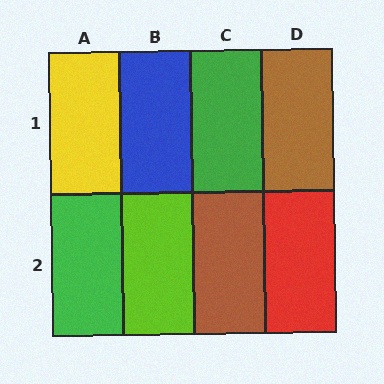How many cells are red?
1 cell is red.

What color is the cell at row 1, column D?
Brown.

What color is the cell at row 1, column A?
Yellow.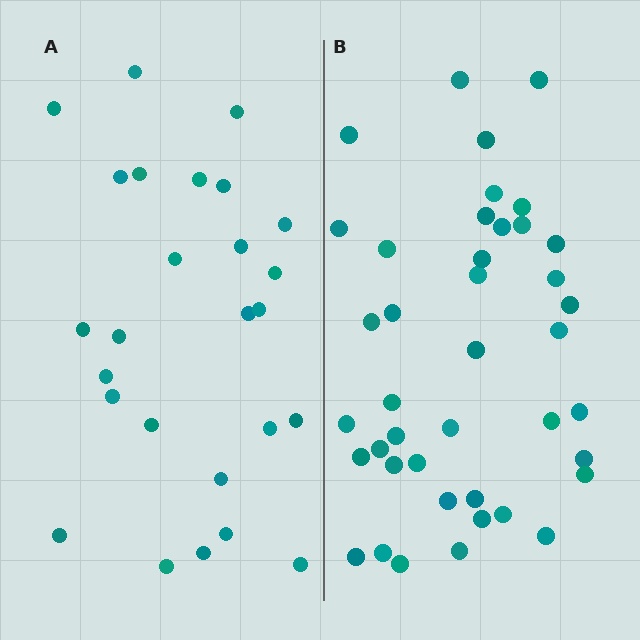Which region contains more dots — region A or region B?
Region B (the right region) has more dots.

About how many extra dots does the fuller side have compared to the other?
Region B has approximately 15 more dots than region A.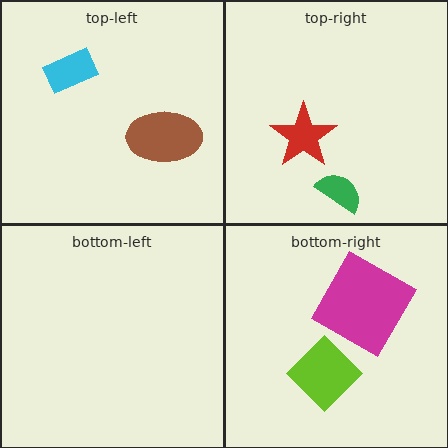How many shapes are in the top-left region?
2.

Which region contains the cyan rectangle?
The top-left region.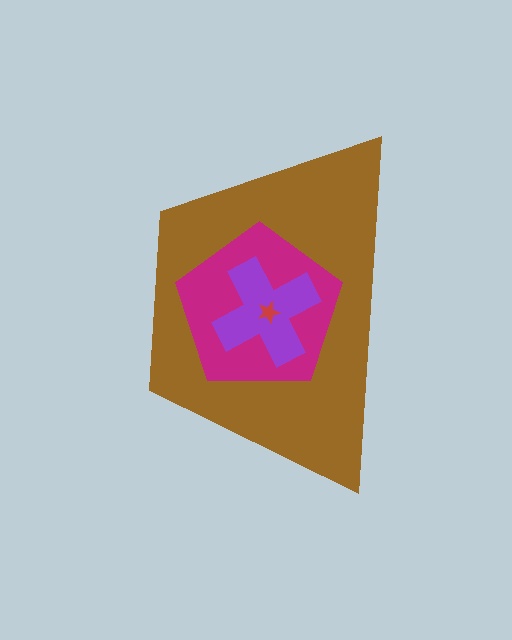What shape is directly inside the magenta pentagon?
The purple cross.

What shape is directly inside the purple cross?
The red star.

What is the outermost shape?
The brown trapezoid.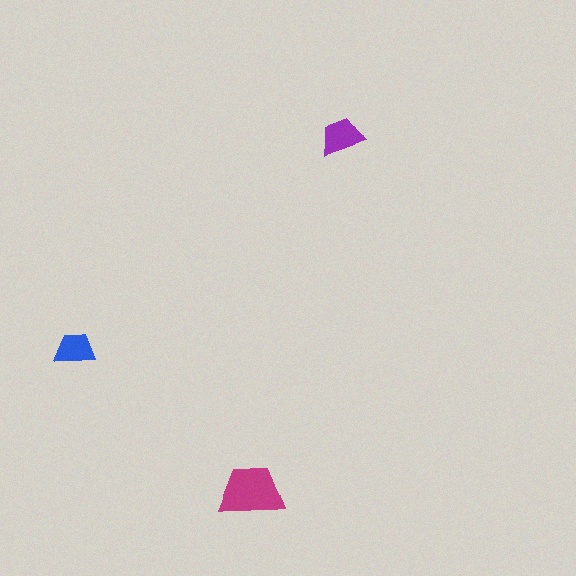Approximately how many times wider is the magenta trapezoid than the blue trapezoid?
About 1.5 times wider.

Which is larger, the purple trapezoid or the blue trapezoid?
The purple one.